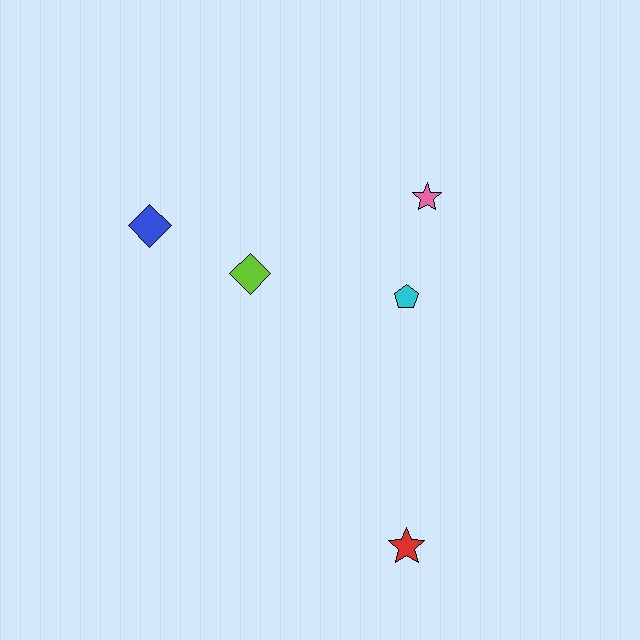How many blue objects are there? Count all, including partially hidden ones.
There is 1 blue object.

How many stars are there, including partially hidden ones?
There are 2 stars.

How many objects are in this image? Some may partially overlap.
There are 5 objects.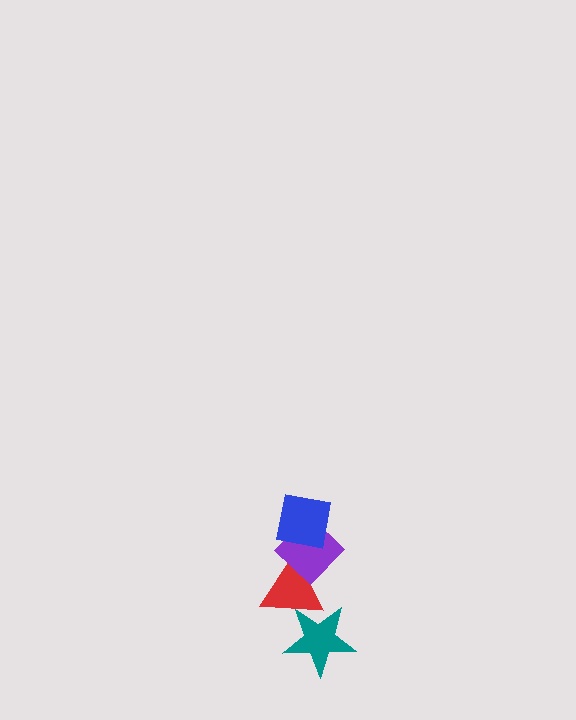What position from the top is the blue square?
The blue square is 1st from the top.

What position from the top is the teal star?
The teal star is 4th from the top.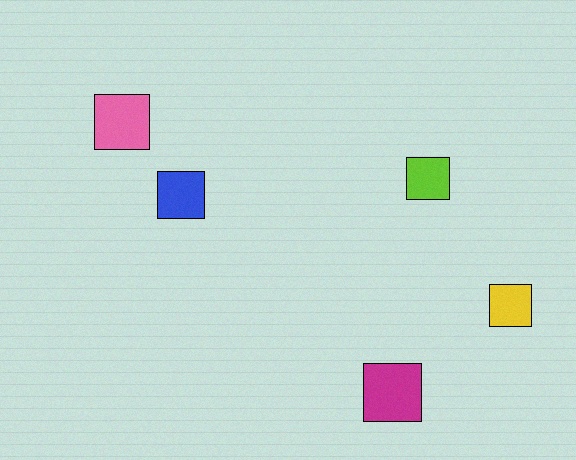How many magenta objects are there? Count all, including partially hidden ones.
There is 1 magenta object.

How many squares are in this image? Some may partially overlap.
There are 5 squares.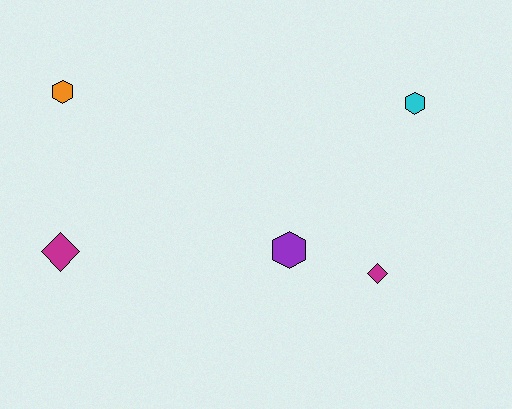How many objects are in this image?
There are 5 objects.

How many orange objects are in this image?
There is 1 orange object.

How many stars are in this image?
There are no stars.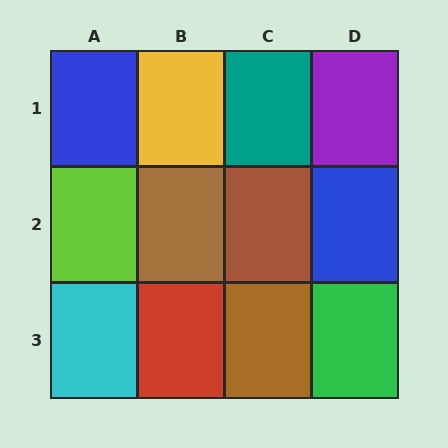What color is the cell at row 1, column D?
Purple.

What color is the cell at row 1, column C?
Teal.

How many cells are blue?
2 cells are blue.